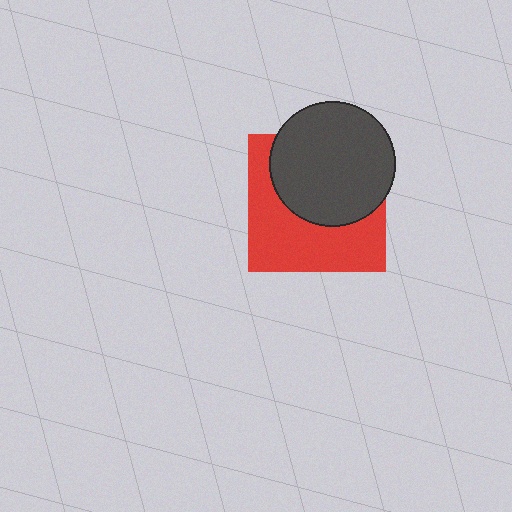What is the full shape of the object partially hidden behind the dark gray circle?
The partially hidden object is a red square.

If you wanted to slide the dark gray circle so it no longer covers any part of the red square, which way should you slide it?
Slide it up — that is the most direct way to separate the two shapes.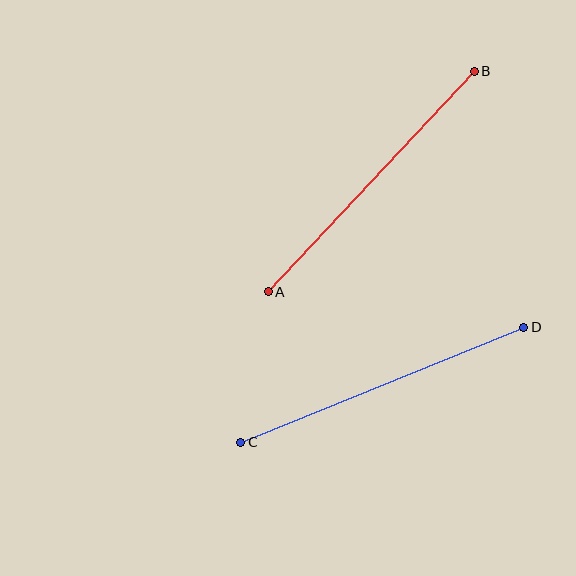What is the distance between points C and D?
The distance is approximately 305 pixels.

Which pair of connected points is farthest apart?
Points C and D are farthest apart.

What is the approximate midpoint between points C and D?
The midpoint is at approximately (382, 385) pixels.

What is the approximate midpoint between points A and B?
The midpoint is at approximately (371, 181) pixels.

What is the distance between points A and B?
The distance is approximately 302 pixels.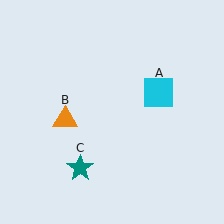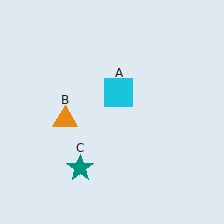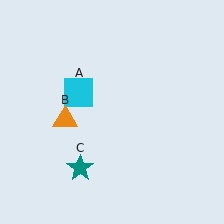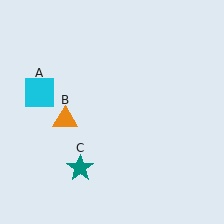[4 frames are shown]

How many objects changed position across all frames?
1 object changed position: cyan square (object A).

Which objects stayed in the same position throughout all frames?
Orange triangle (object B) and teal star (object C) remained stationary.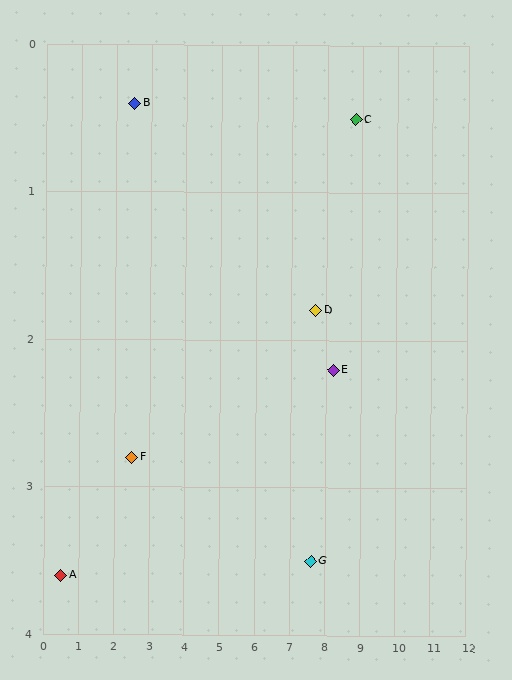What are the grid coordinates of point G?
Point G is at approximately (7.6, 3.5).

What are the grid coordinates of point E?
Point E is at approximately (8.2, 2.2).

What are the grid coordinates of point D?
Point D is at approximately (7.7, 1.8).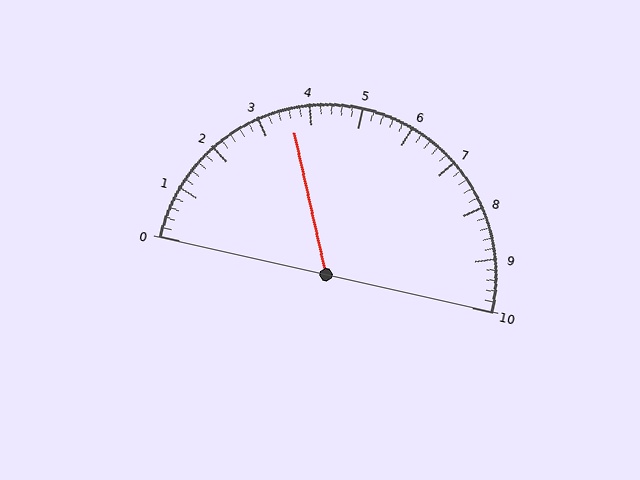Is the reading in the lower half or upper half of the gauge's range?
The reading is in the lower half of the range (0 to 10).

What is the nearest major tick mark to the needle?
The nearest major tick mark is 4.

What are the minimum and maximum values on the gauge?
The gauge ranges from 0 to 10.